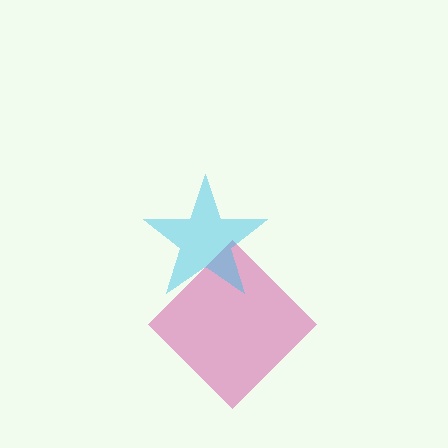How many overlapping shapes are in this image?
There are 2 overlapping shapes in the image.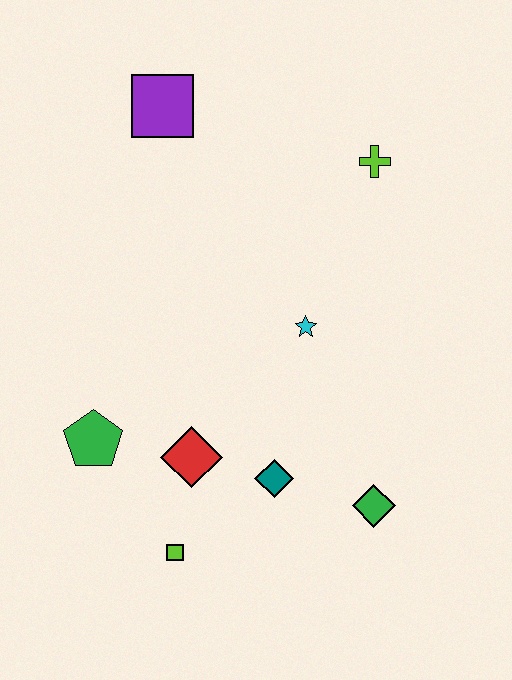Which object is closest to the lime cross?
The cyan star is closest to the lime cross.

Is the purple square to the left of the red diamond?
Yes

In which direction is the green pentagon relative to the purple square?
The green pentagon is below the purple square.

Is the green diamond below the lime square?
No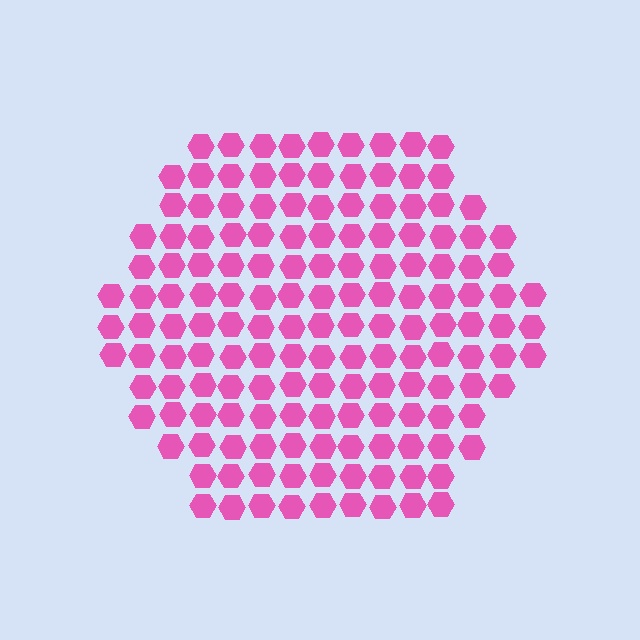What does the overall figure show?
The overall figure shows a hexagon.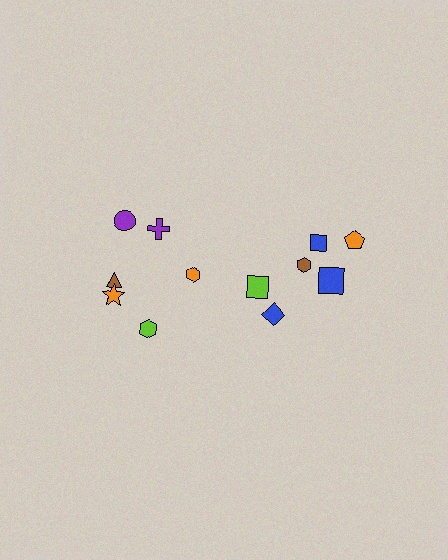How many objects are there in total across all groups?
There are 12 objects.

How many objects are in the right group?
There are 5 objects.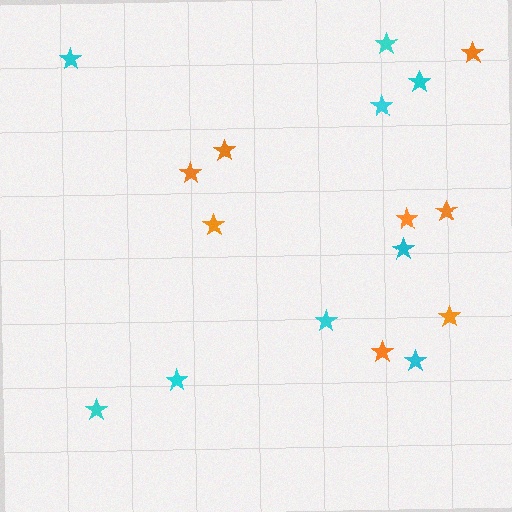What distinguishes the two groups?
There are 2 groups: one group of orange stars (8) and one group of cyan stars (9).